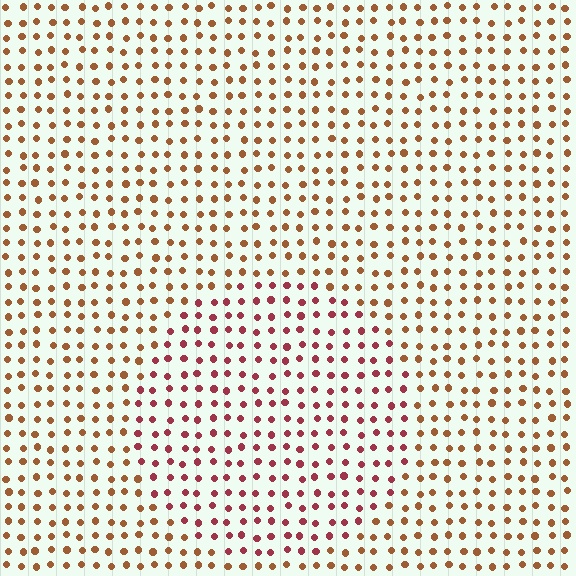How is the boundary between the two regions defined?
The boundary is defined purely by a slight shift in hue (about 35 degrees). Spacing, size, and orientation are identical on both sides.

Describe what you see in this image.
The image is filled with small brown elements in a uniform arrangement. A circle-shaped region is visible where the elements are tinted to a slightly different hue, forming a subtle color boundary.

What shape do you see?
I see a circle.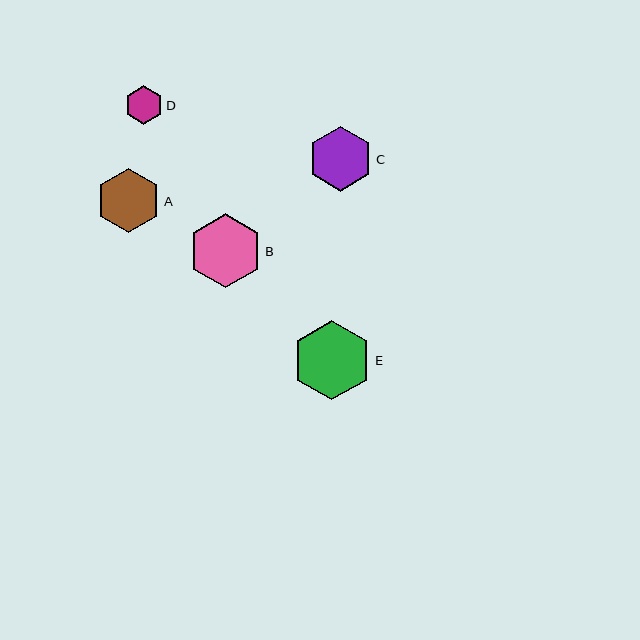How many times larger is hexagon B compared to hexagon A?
Hexagon B is approximately 1.1 times the size of hexagon A.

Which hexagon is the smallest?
Hexagon D is the smallest with a size of approximately 38 pixels.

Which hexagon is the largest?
Hexagon E is the largest with a size of approximately 79 pixels.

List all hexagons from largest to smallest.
From largest to smallest: E, B, C, A, D.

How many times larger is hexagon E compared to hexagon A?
Hexagon E is approximately 1.2 times the size of hexagon A.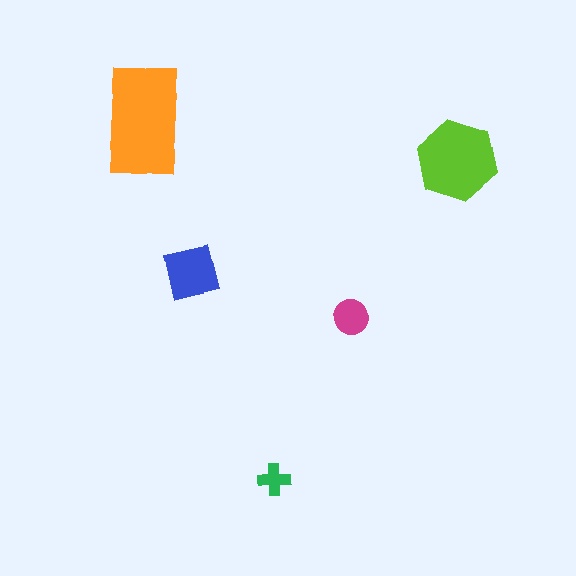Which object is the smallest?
The green cross.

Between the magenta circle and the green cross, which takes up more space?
The magenta circle.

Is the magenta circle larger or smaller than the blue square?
Smaller.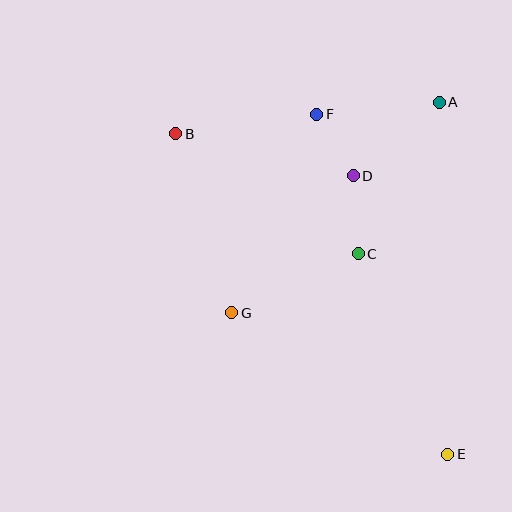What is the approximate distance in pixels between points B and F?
The distance between B and F is approximately 142 pixels.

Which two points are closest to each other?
Points D and F are closest to each other.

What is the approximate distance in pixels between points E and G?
The distance between E and G is approximately 258 pixels.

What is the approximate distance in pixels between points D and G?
The distance between D and G is approximately 183 pixels.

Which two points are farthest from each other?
Points B and E are farthest from each other.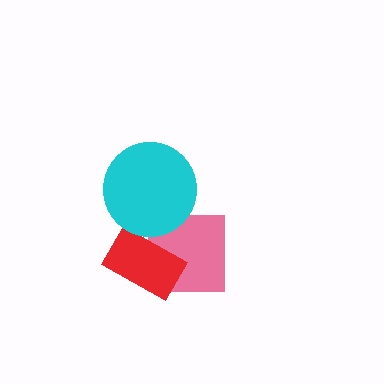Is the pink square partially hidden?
Yes, it is partially covered by another shape.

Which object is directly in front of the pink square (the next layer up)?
The red rectangle is directly in front of the pink square.